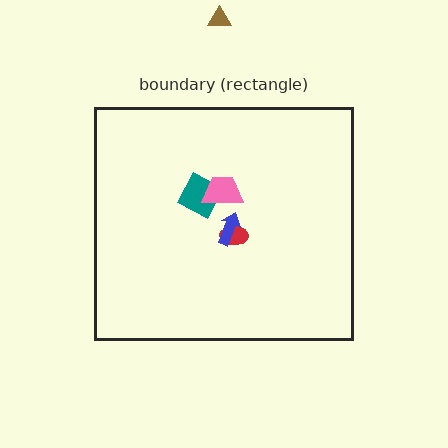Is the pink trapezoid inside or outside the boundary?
Inside.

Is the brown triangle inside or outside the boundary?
Outside.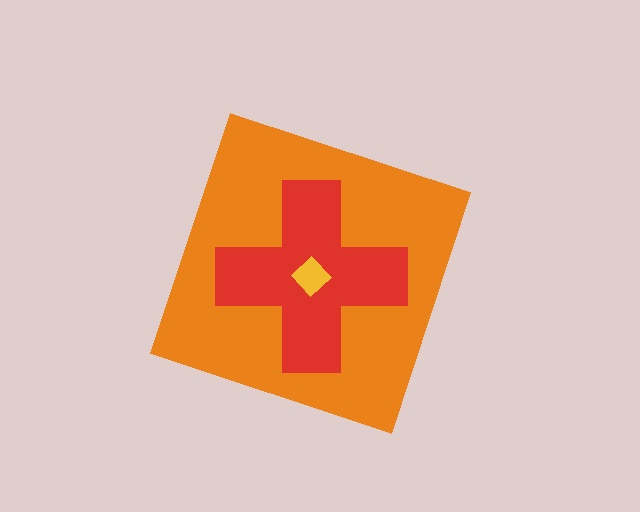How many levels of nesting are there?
3.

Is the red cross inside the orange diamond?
Yes.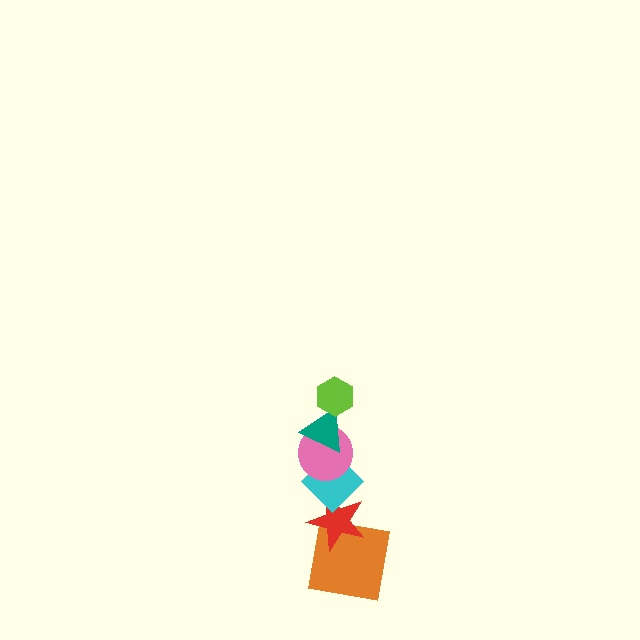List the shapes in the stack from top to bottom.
From top to bottom: the lime hexagon, the teal triangle, the pink circle, the cyan diamond, the red star, the orange square.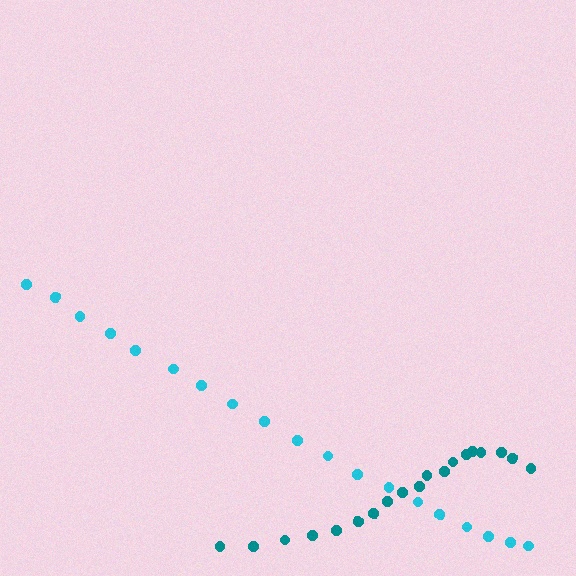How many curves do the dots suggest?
There are 2 distinct paths.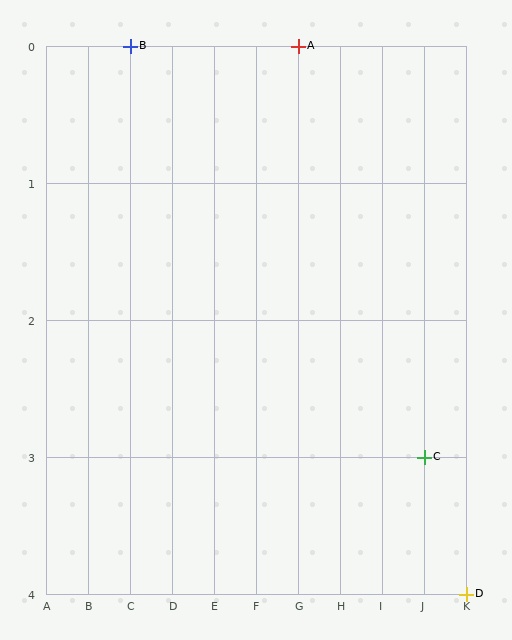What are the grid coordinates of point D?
Point D is at grid coordinates (K, 4).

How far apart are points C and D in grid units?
Points C and D are 1 column and 1 row apart (about 1.4 grid units diagonally).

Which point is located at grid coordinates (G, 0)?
Point A is at (G, 0).